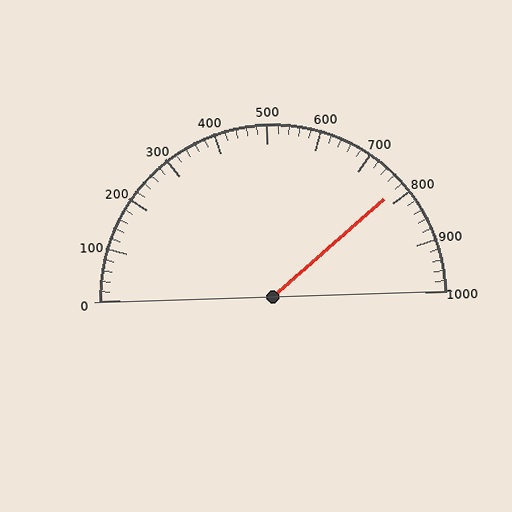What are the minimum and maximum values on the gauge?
The gauge ranges from 0 to 1000.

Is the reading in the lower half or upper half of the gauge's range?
The reading is in the upper half of the range (0 to 1000).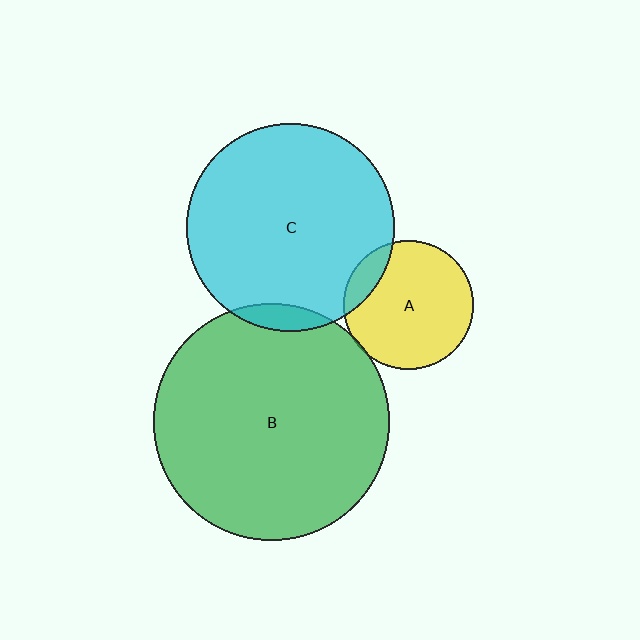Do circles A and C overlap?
Yes.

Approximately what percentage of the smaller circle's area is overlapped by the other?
Approximately 10%.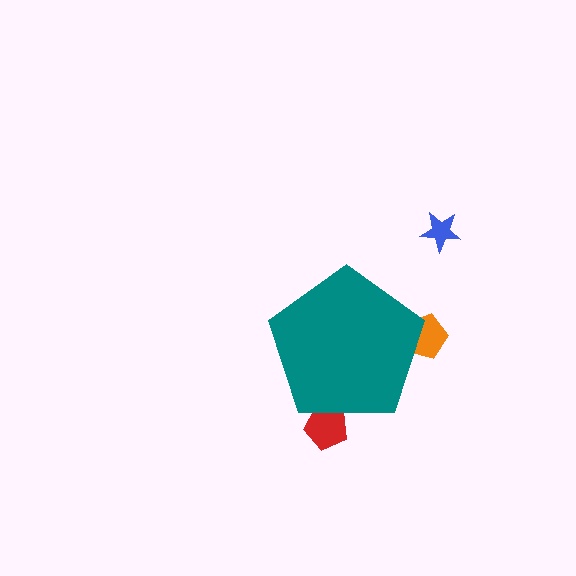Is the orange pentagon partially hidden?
Yes, the orange pentagon is partially hidden behind the teal pentagon.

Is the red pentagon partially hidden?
Yes, the red pentagon is partially hidden behind the teal pentagon.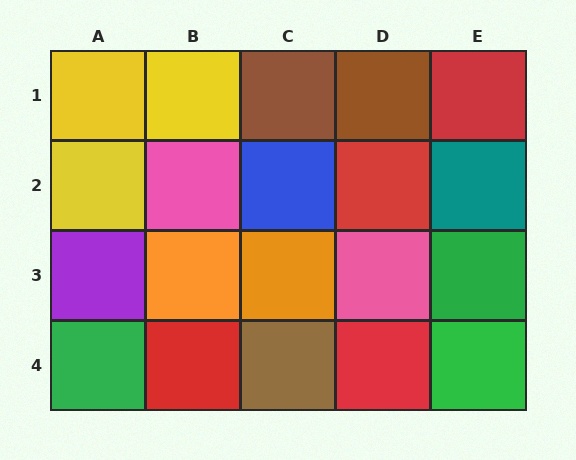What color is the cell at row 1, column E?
Red.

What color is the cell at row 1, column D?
Brown.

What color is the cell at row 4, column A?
Green.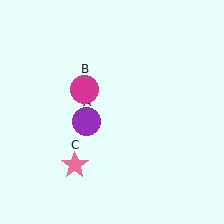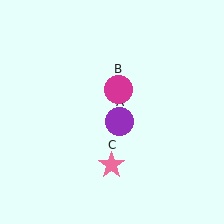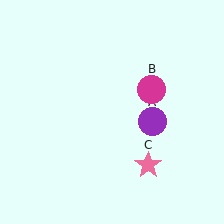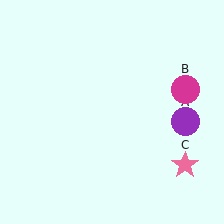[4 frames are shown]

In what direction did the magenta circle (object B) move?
The magenta circle (object B) moved right.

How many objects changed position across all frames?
3 objects changed position: purple circle (object A), magenta circle (object B), pink star (object C).